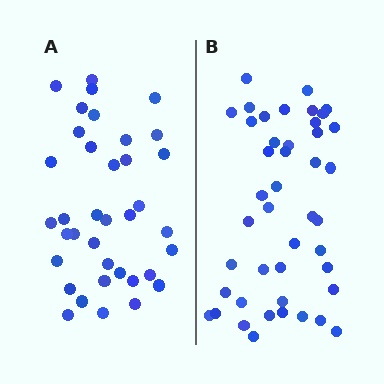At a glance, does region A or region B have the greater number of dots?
Region B (the right region) has more dots.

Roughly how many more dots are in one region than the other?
Region B has roughly 8 or so more dots than region A.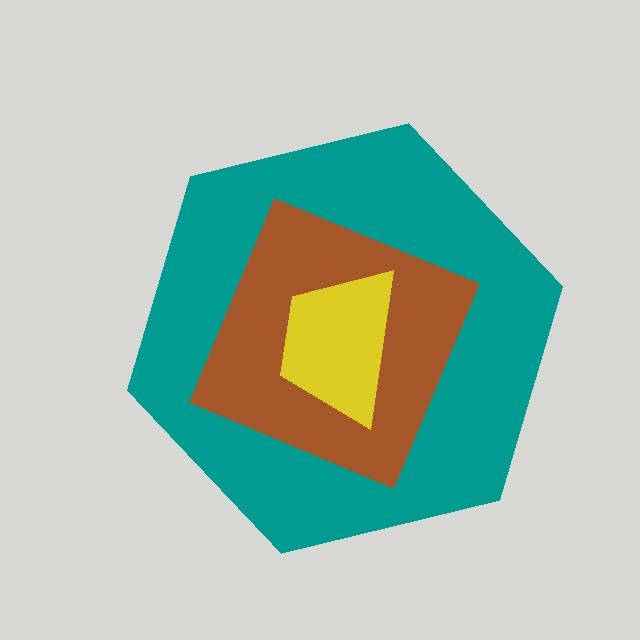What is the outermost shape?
The teal hexagon.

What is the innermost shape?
The yellow trapezoid.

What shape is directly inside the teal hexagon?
The brown square.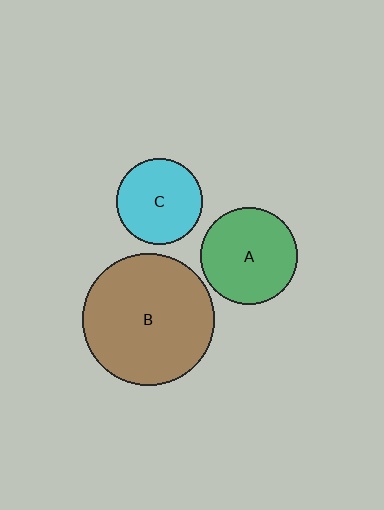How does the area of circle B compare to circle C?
Approximately 2.3 times.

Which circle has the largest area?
Circle B (brown).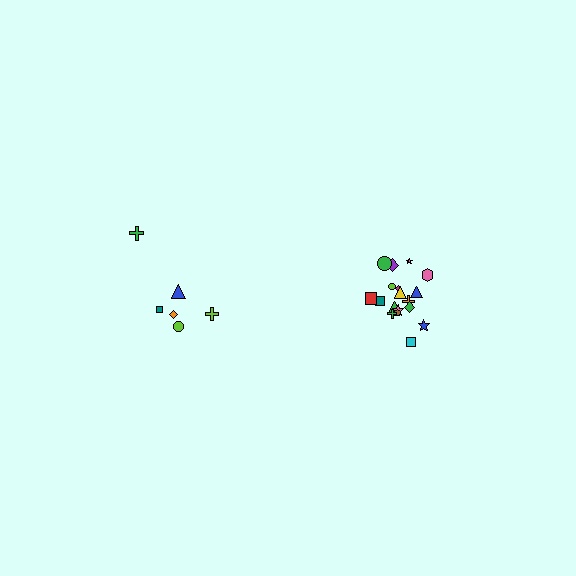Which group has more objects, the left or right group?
The right group.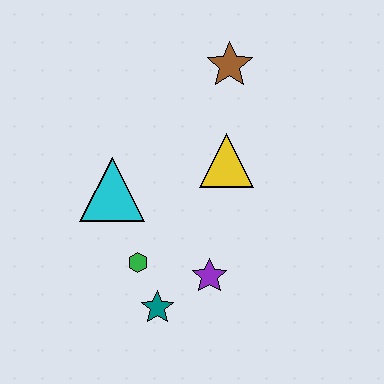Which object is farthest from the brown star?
The teal star is farthest from the brown star.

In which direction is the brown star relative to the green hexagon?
The brown star is above the green hexagon.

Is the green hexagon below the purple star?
No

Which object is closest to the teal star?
The green hexagon is closest to the teal star.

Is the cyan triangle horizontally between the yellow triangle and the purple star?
No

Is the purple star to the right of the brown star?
No